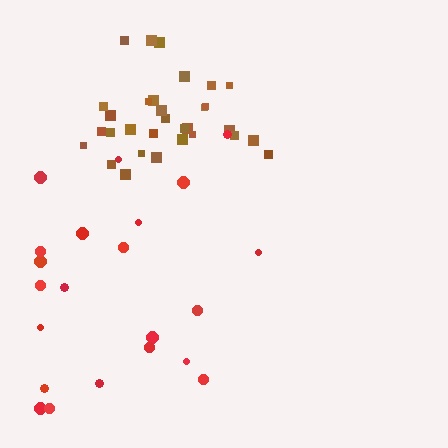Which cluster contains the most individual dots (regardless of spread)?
Brown (31).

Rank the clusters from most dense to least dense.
brown, red.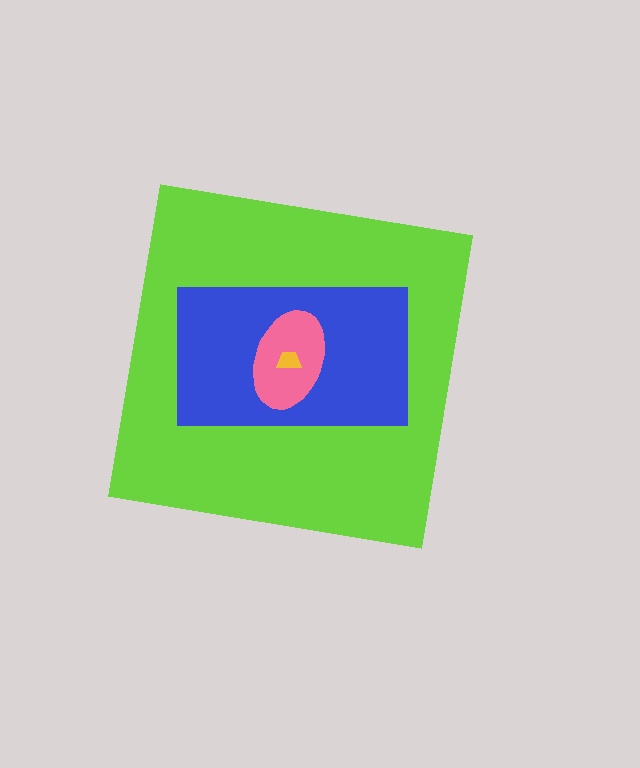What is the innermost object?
The yellow trapezoid.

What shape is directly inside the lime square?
The blue rectangle.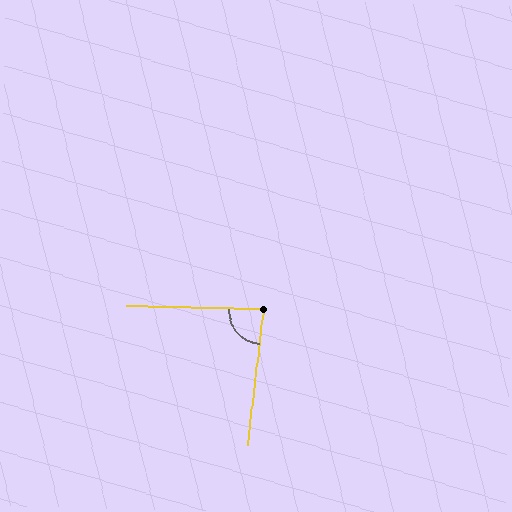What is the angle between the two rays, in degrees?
Approximately 84 degrees.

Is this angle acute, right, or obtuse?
It is acute.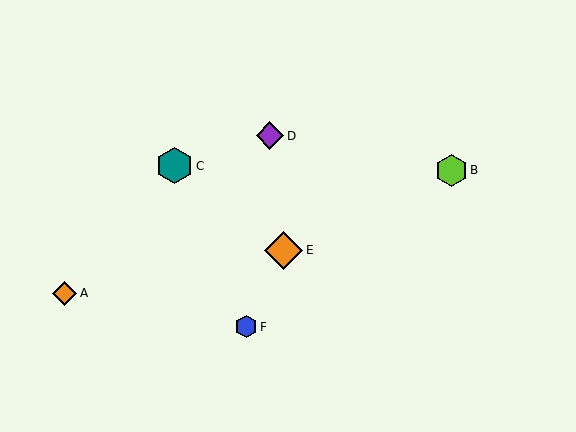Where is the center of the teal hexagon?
The center of the teal hexagon is at (175, 166).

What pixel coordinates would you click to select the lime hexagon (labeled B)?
Click at (452, 170) to select the lime hexagon B.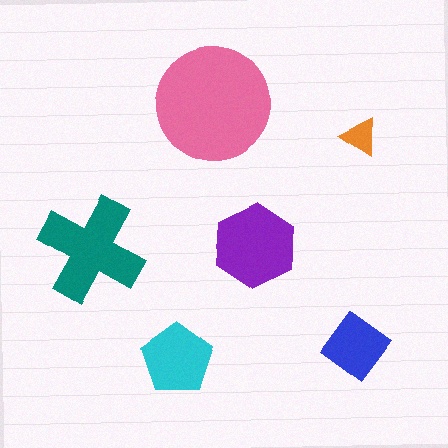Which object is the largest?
The pink circle.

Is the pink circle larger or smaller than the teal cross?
Larger.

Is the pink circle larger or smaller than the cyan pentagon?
Larger.